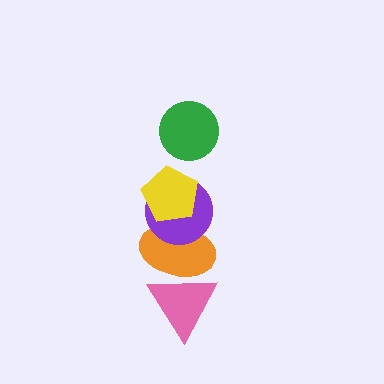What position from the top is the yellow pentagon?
The yellow pentagon is 2nd from the top.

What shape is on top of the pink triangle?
The orange ellipse is on top of the pink triangle.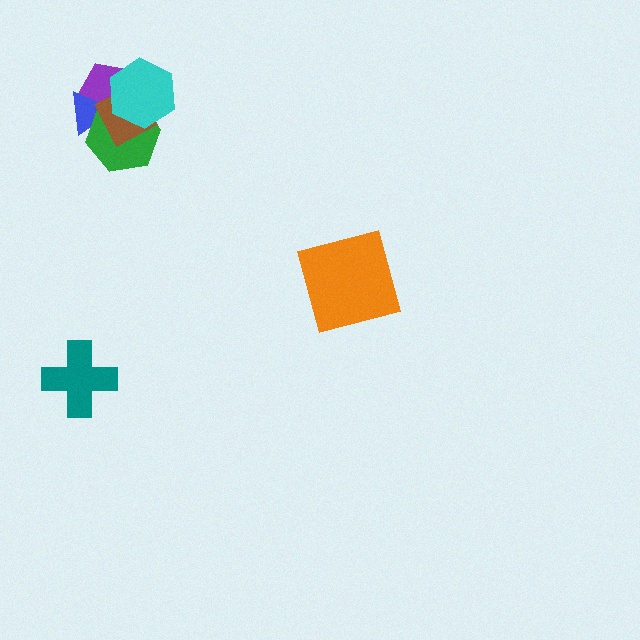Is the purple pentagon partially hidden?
Yes, it is partially covered by another shape.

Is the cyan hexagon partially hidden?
No, no other shape covers it.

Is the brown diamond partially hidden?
Yes, it is partially covered by another shape.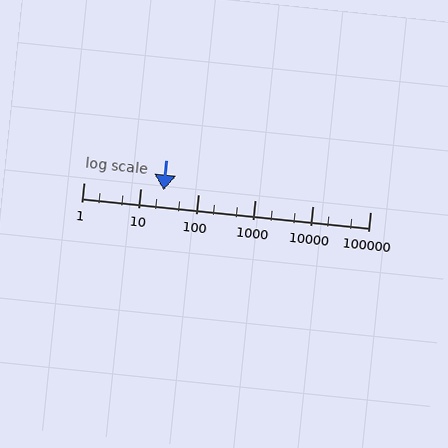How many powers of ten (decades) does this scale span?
The scale spans 5 decades, from 1 to 100000.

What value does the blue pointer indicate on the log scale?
The pointer indicates approximately 25.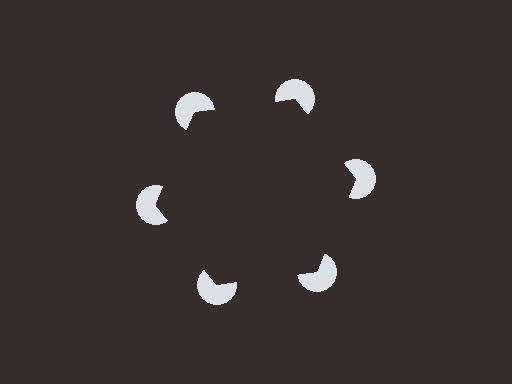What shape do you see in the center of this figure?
An illusory hexagon — its edges are inferred from the aligned wedge cuts in the pac-man discs, not physically drawn.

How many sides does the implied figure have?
6 sides.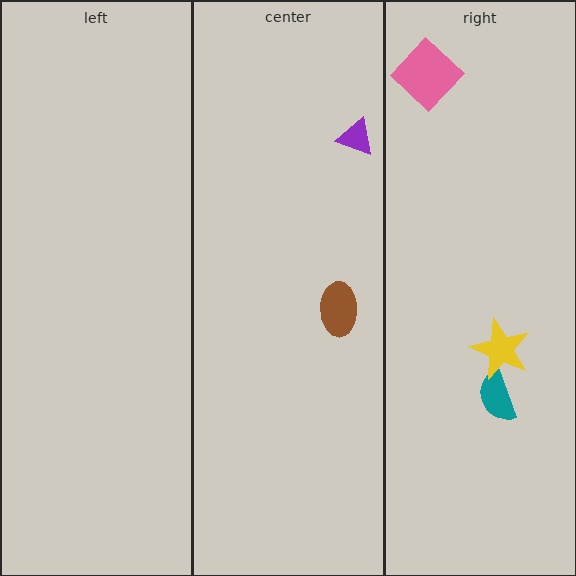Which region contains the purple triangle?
The center region.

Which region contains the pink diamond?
The right region.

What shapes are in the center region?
The brown ellipse, the purple triangle.